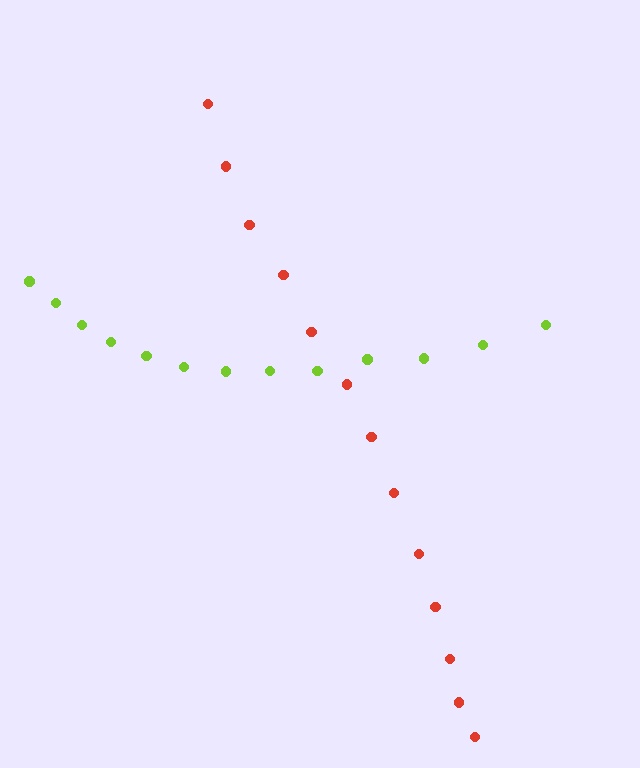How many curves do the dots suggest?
There are 2 distinct paths.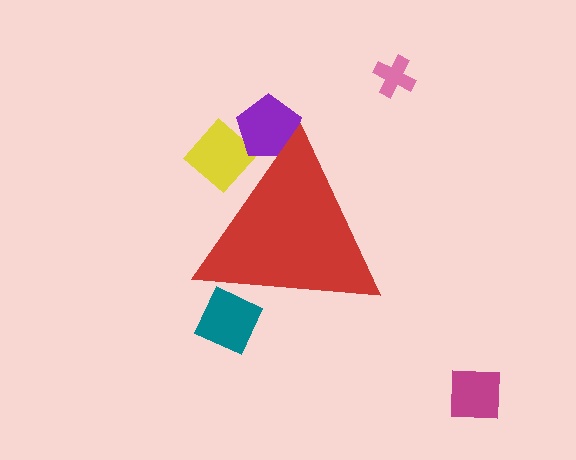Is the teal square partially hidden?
Yes, the teal square is partially hidden behind the red triangle.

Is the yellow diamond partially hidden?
Yes, the yellow diamond is partially hidden behind the red triangle.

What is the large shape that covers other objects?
A red triangle.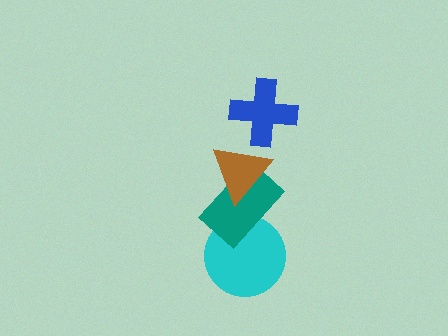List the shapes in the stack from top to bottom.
From top to bottom: the blue cross, the brown triangle, the teal rectangle, the cyan circle.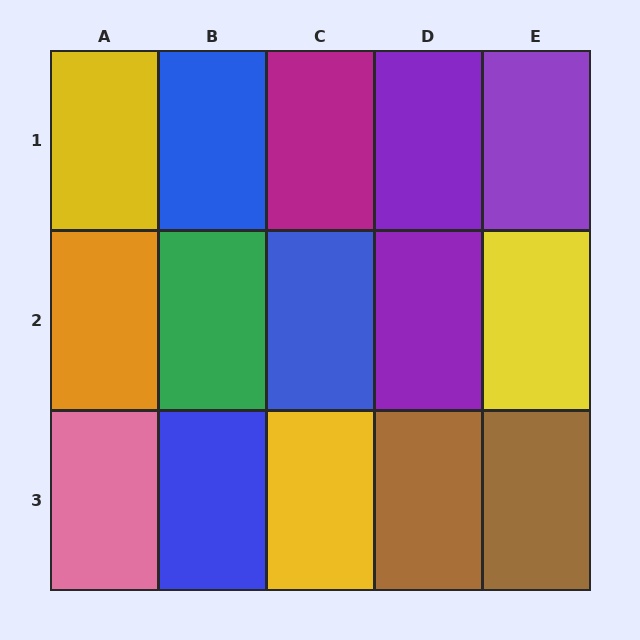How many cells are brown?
2 cells are brown.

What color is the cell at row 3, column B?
Blue.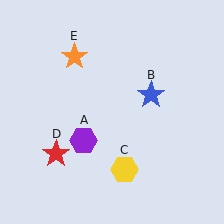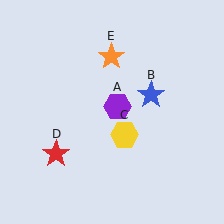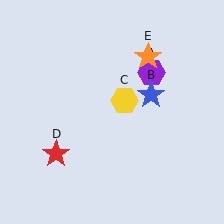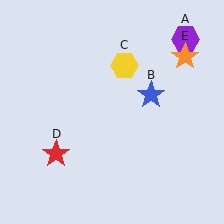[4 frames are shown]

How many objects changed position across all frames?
3 objects changed position: purple hexagon (object A), yellow hexagon (object C), orange star (object E).